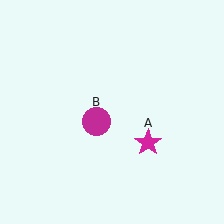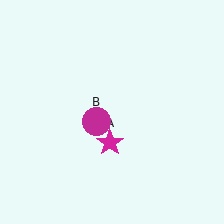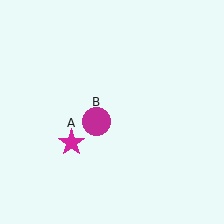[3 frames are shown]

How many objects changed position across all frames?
1 object changed position: magenta star (object A).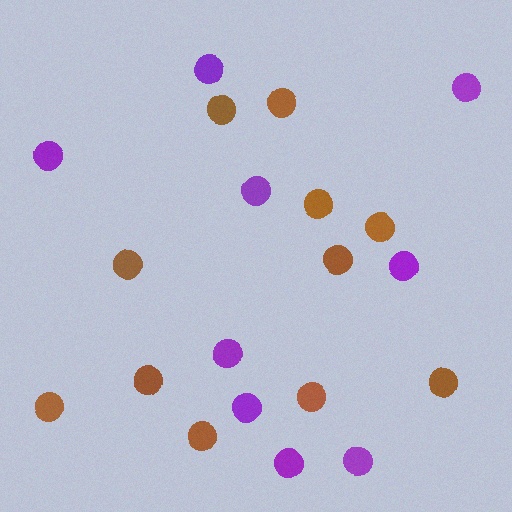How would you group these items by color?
There are 2 groups: one group of brown circles (11) and one group of purple circles (9).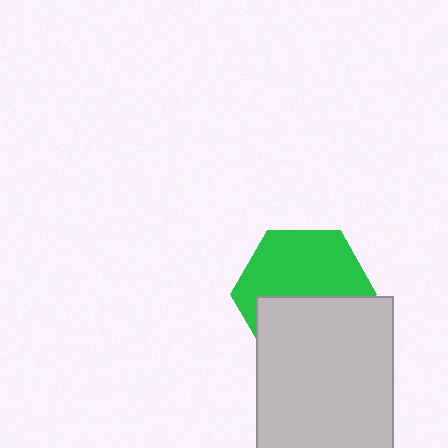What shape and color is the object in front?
The object in front is a light gray rectangle.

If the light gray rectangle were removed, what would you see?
You would see the complete green hexagon.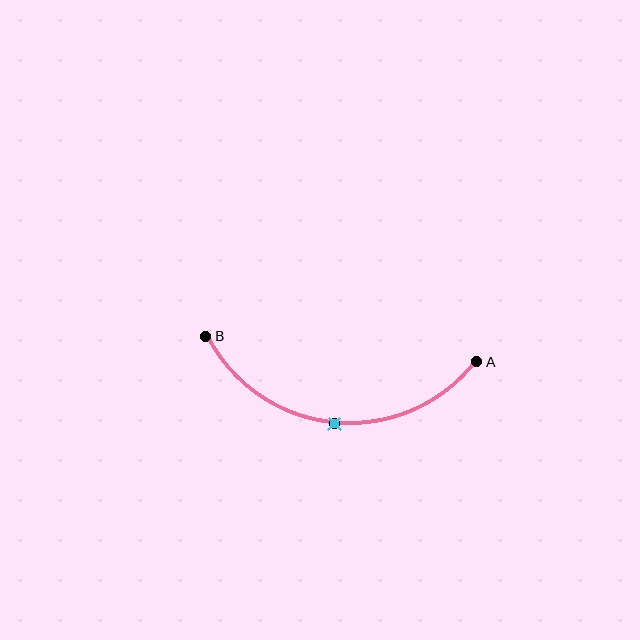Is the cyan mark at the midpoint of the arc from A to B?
Yes. The cyan mark lies on the arc at equal arc-length from both A and B — it is the arc midpoint.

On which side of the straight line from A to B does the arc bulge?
The arc bulges below the straight line connecting A and B.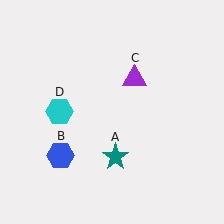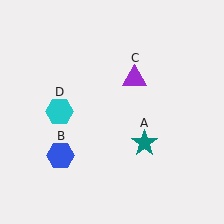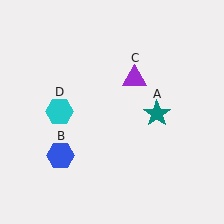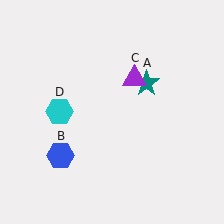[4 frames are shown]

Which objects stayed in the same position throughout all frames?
Blue hexagon (object B) and purple triangle (object C) and cyan hexagon (object D) remained stationary.